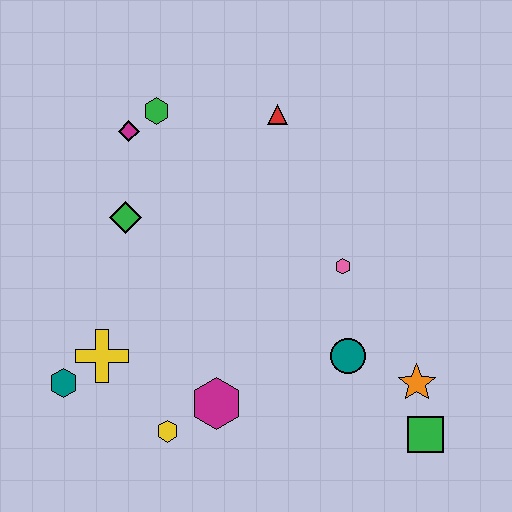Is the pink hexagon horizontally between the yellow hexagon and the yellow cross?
No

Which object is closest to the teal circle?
The orange star is closest to the teal circle.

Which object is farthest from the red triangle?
The green square is farthest from the red triangle.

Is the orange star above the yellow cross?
No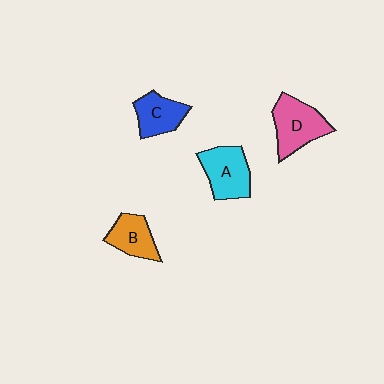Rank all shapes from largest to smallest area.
From largest to smallest: D (pink), A (cyan), C (blue), B (orange).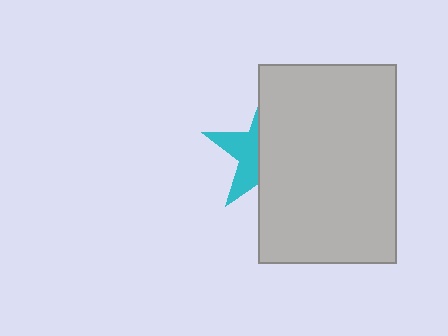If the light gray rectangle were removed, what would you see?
You would see the complete cyan star.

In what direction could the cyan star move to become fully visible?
The cyan star could move left. That would shift it out from behind the light gray rectangle entirely.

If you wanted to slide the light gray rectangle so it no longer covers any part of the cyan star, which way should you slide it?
Slide it right — that is the most direct way to separate the two shapes.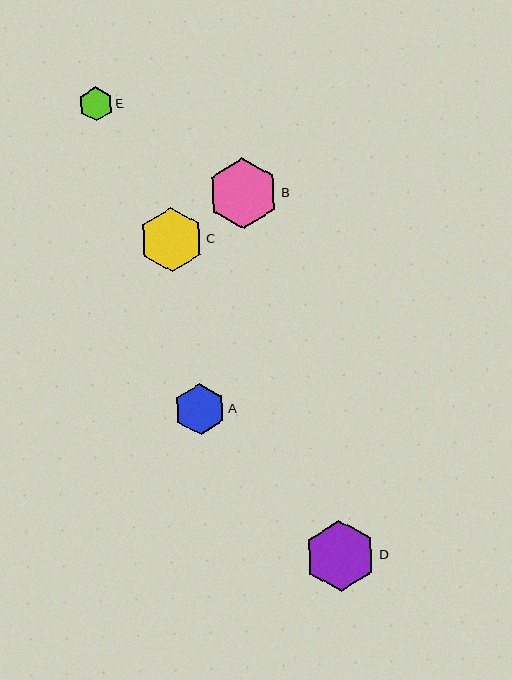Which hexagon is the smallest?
Hexagon E is the smallest with a size of approximately 34 pixels.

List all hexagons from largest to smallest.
From largest to smallest: B, D, C, A, E.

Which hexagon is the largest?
Hexagon B is the largest with a size of approximately 71 pixels.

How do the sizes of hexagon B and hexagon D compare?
Hexagon B and hexagon D are approximately the same size.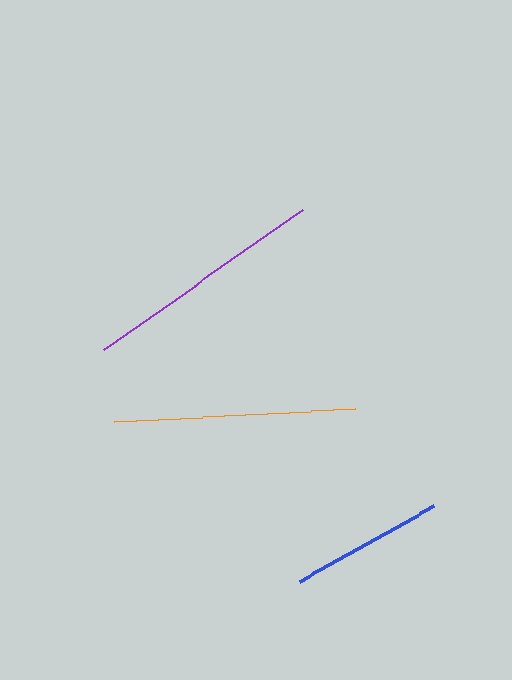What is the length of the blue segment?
The blue segment is approximately 153 pixels long.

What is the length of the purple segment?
The purple segment is approximately 244 pixels long.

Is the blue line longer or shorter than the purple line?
The purple line is longer than the blue line.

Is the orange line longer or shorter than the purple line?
The purple line is longer than the orange line.